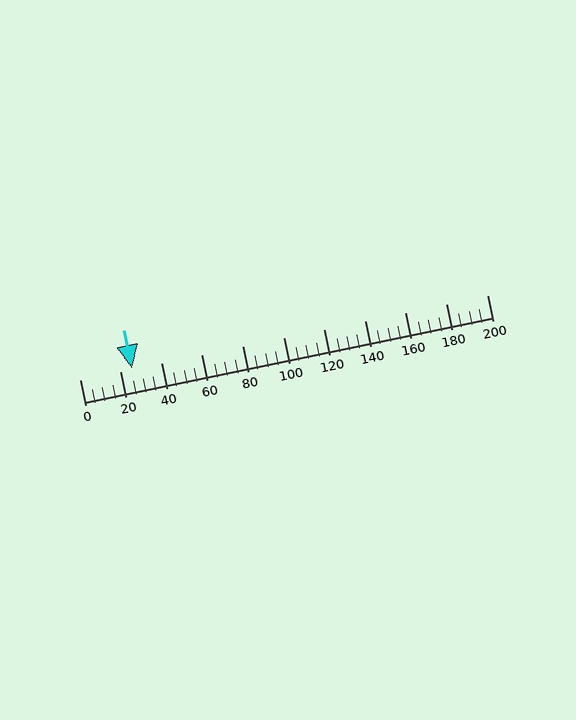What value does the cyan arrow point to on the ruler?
The cyan arrow points to approximately 26.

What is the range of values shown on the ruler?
The ruler shows values from 0 to 200.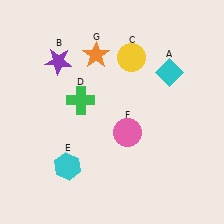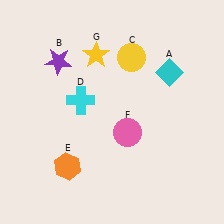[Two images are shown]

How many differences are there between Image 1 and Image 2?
There are 3 differences between the two images.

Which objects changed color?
D changed from green to cyan. E changed from cyan to orange. G changed from orange to yellow.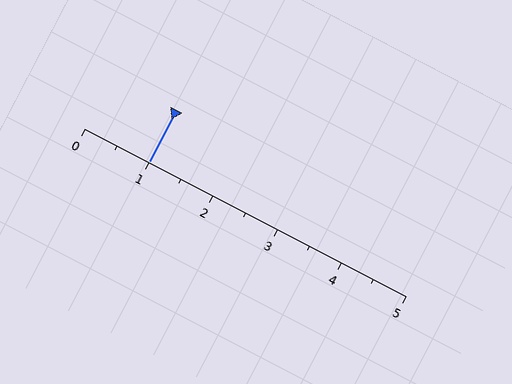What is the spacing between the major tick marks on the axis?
The major ticks are spaced 1 apart.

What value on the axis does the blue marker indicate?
The marker indicates approximately 1.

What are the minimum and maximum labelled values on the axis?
The axis runs from 0 to 5.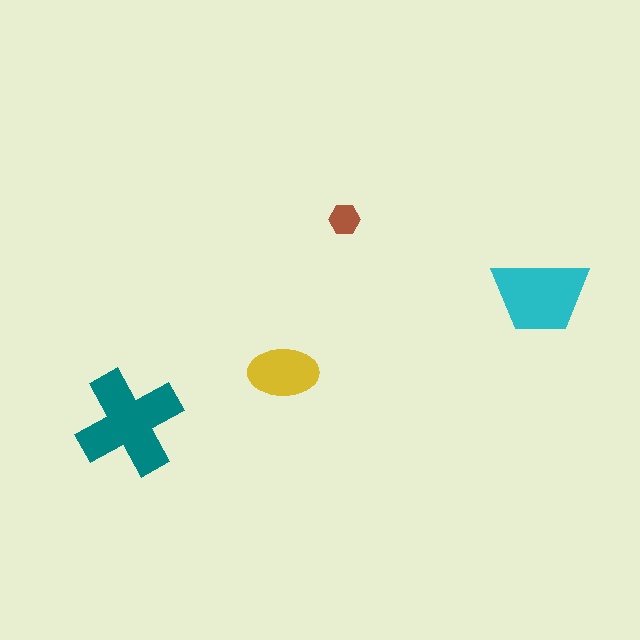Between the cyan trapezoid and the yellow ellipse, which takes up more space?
The cyan trapezoid.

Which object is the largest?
The teal cross.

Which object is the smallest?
The brown hexagon.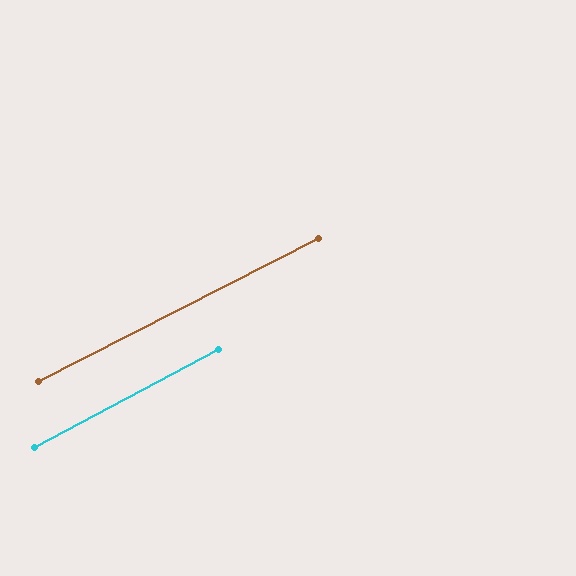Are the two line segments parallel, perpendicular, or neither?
Parallel — their directions differ by only 1.0°.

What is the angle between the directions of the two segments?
Approximately 1 degree.